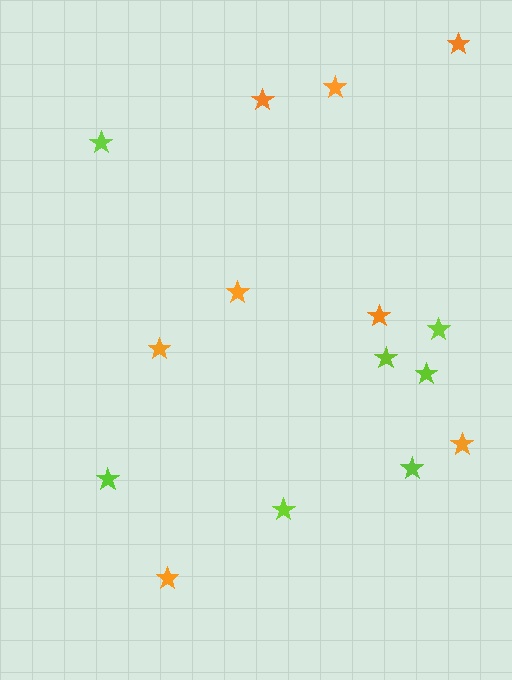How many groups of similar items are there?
There are 2 groups: one group of orange stars (8) and one group of lime stars (7).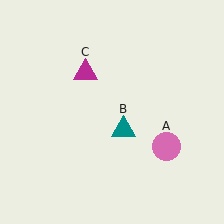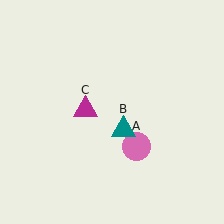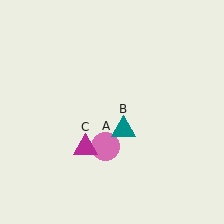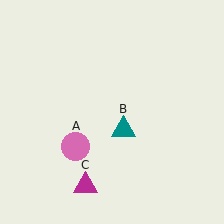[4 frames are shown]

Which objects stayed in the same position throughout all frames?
Teal triangle (object B) remained stationary.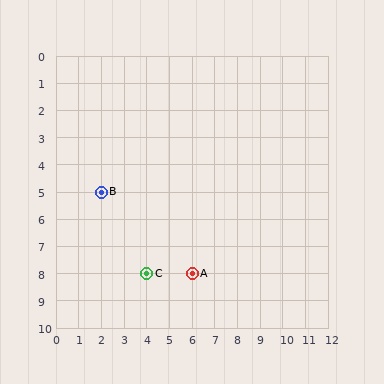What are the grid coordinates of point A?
Point A is at grid coordinates (6, 8).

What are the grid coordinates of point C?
Point C is at grid coordinates (4, 8).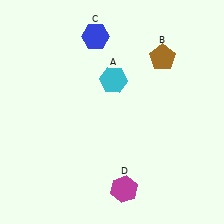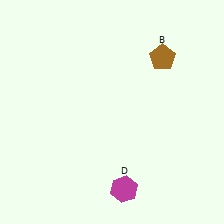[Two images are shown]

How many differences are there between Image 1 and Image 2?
There are 2 differences between the two images.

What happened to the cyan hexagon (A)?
The cyan hexagon (A) was removed in Image 2. It was in the top-right area of Image 1.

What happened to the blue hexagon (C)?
The blue hexagon (C) was removed in Image 2. It was in the top-left area of Image 1.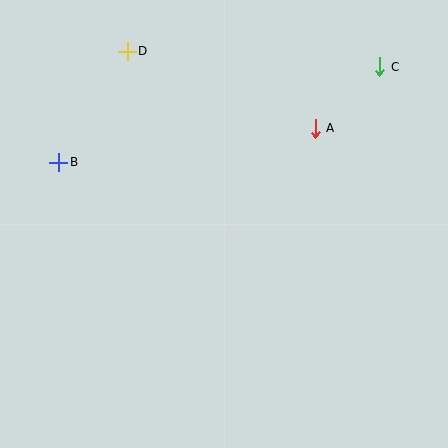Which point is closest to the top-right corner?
Point C is closest to the top-right corner.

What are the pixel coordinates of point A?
Point A is at (315, 128).